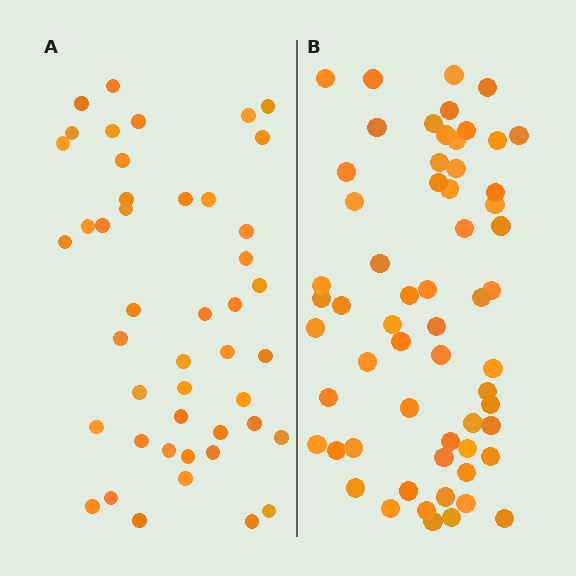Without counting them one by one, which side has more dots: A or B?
Region B (the right region) has more dots.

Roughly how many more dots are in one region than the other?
Region B has approximately 15 more dots than region A.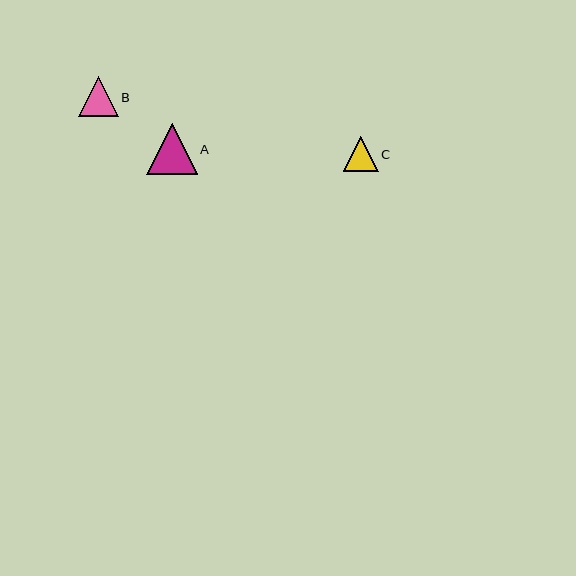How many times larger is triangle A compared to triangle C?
Triangle A is approximately 1.5 times the size of triangle C.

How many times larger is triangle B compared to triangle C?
Triangle B is approximately 1.2 times the size of triangle C.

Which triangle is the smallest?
Triangle C is the smallest with a size of approximately 34 pixels.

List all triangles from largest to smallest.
From largest to smallest: A, B, C.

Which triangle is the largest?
Triangle A is the largest with a size of approximately 51 pixels.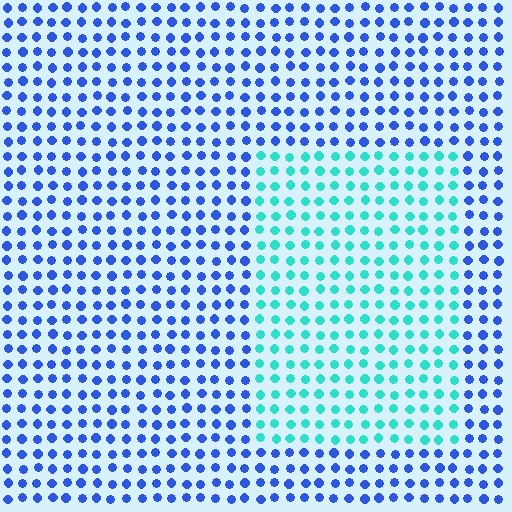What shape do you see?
I see a rectangle.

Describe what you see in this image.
The image is filled with small blue elements in a uniform arrangement. A rectangle-shaped region is visible where the elements are tinted to a slightly different hue, forming a subtle color boundary.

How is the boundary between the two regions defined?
The boundary is defined purely by a slight shift in hue (about 54 degrees). Spacing, size, and orientation are identical on both sides.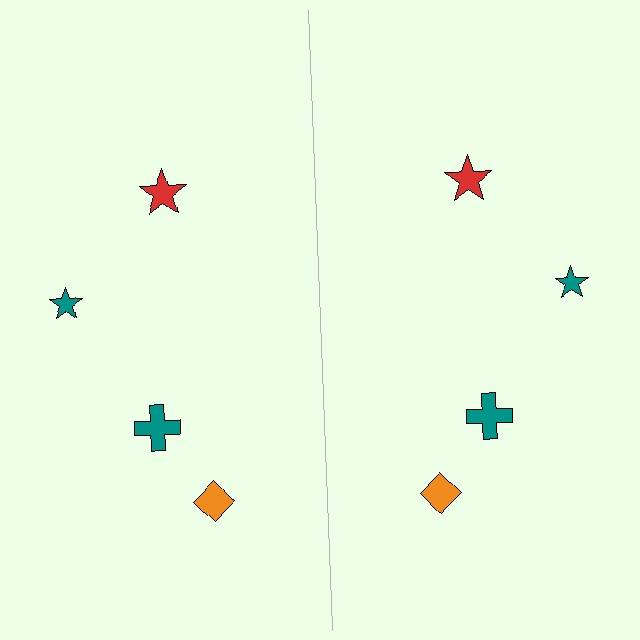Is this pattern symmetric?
Yes, this pattern has bilateral (reflection) symmetry.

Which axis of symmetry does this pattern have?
The pattern has a vertical axis of symmetry running through the center of the image.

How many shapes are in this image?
There are 8 shapes in this image.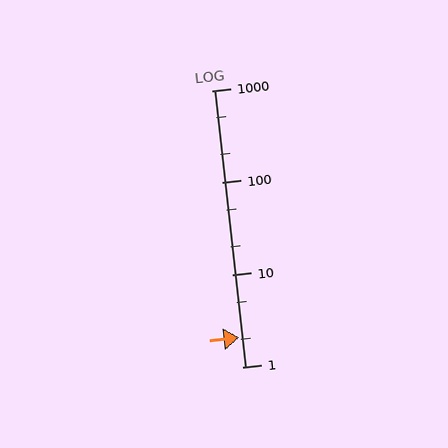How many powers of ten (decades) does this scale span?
The scale spans 3 decades, from 1 to 1000.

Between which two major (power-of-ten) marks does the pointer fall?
The pointer is between 1 and 10.